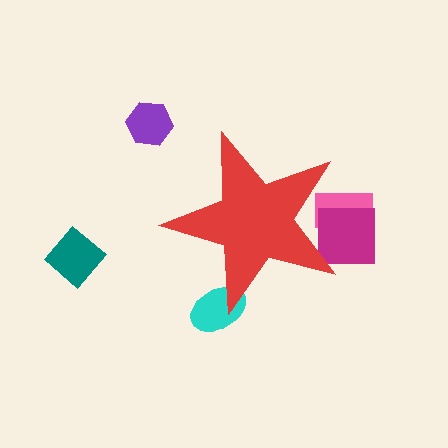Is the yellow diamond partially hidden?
Yes, the yellow diamond is partially hidden behind the red star.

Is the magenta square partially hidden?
Yes, the magenta square is partially hidden behind the red star.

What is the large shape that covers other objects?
A red star.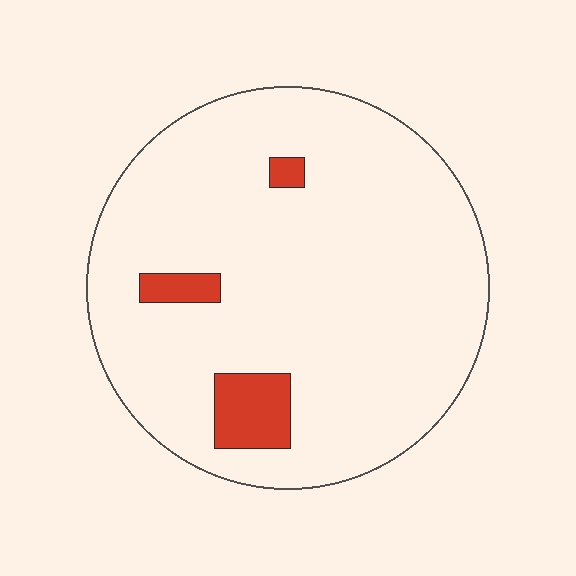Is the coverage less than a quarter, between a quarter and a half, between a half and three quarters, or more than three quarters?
Less than a quarter.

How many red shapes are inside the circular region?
3.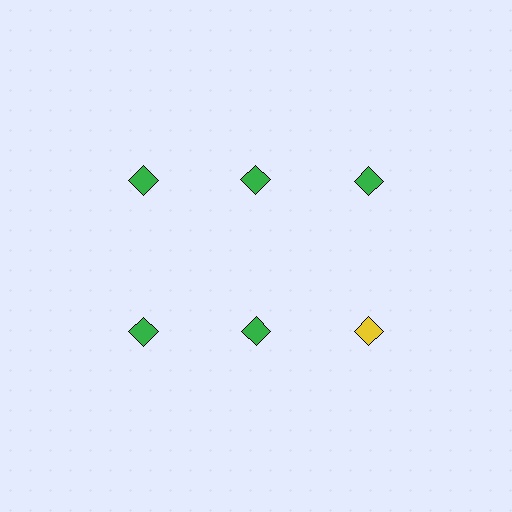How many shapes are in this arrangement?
There are 6 shapes arranged in a grid pattern.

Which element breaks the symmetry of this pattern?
The yellow diamond in the second row, center column breaks the symmetry. All other shapes are green diamonds.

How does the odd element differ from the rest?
It has a different color: yellow instead of green.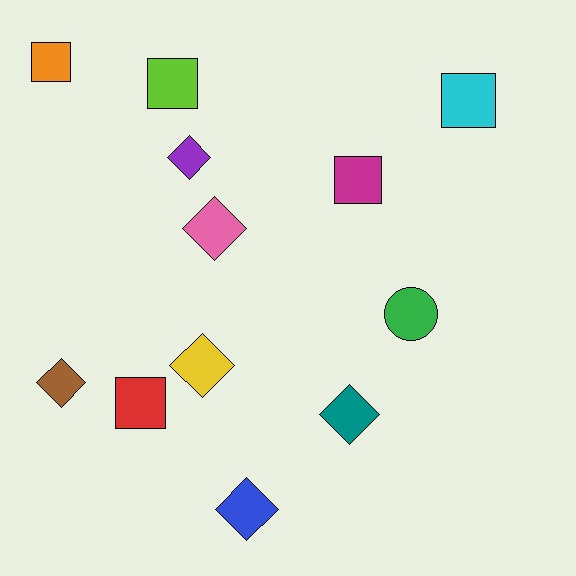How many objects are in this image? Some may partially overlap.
There are 12 objects.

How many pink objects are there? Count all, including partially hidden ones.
There is 1 pink object.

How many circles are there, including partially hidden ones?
There is 1 circle.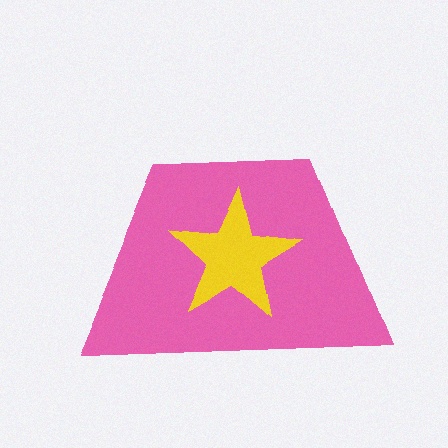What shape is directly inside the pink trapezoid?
The yellow star.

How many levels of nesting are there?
2.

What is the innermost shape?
The yellow star.